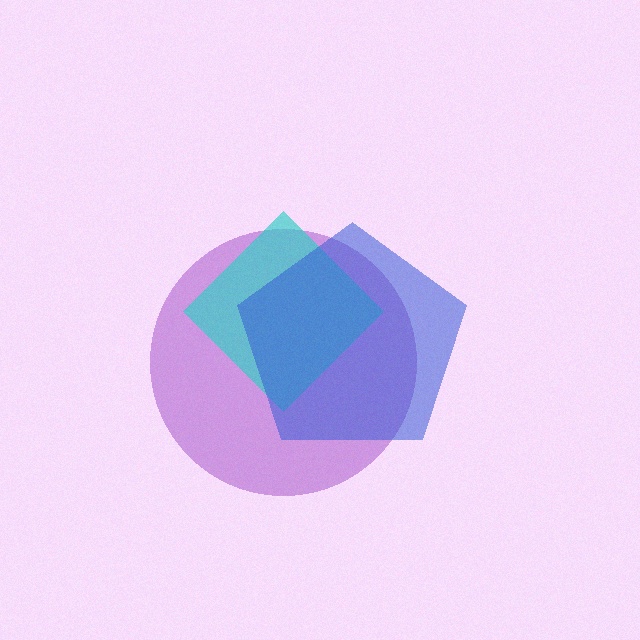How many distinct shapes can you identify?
There are 3 distinct shapes: a purple circle, a cyan diamond, a blue pentagon.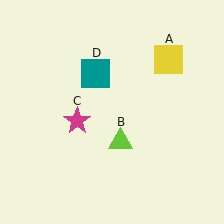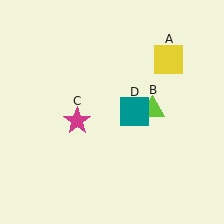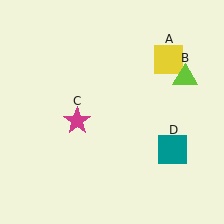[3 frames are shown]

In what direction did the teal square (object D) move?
The teal square (object D) moved down and to the right.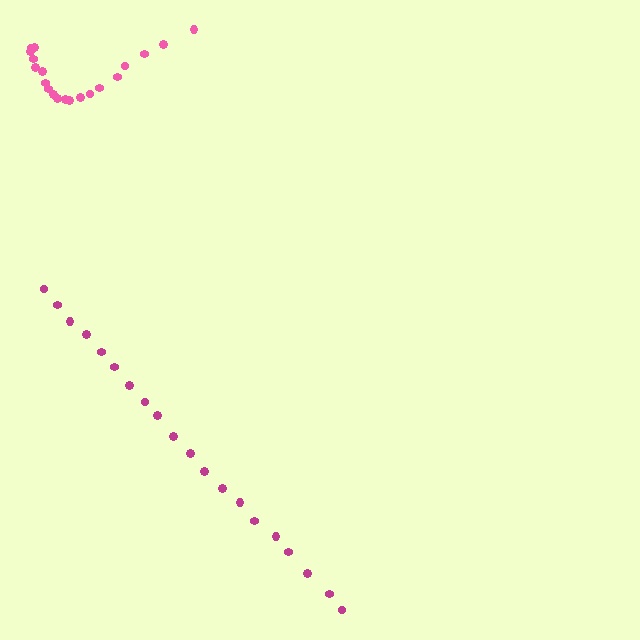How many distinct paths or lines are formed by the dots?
There are 2 distinct paths.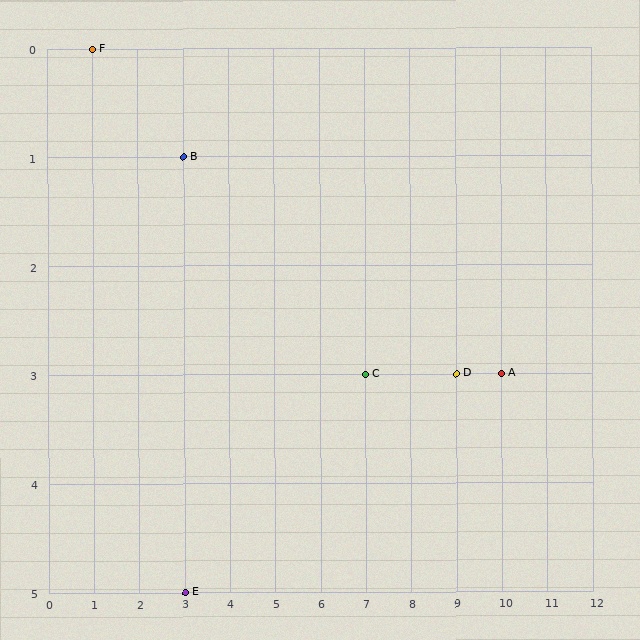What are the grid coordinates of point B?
Point B is at grid coordinates (3, 1).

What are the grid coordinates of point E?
Point E is at grid coordinates (3, 5).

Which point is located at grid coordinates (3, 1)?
Point B is at (3, 1).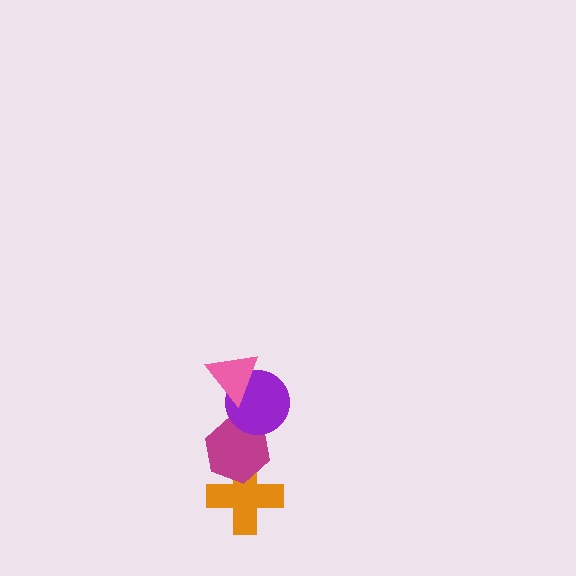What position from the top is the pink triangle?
The pink triangle is 1st from the top.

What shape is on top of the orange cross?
The magenta hexagon is on top of the orange cross.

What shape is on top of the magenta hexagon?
The purple circle is on top of the magenta hexagon.